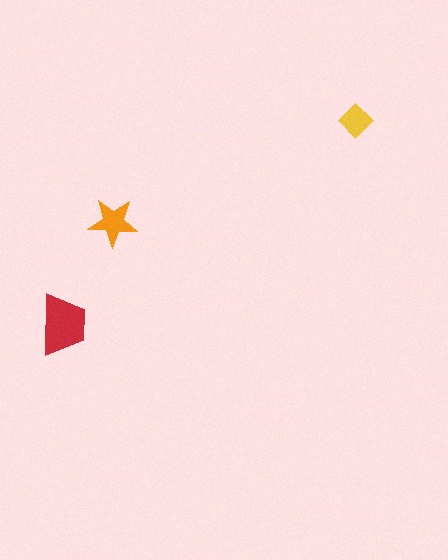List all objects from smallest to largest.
The yellow diamond, the orange star, the red trapezoid.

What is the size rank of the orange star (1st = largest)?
2nd.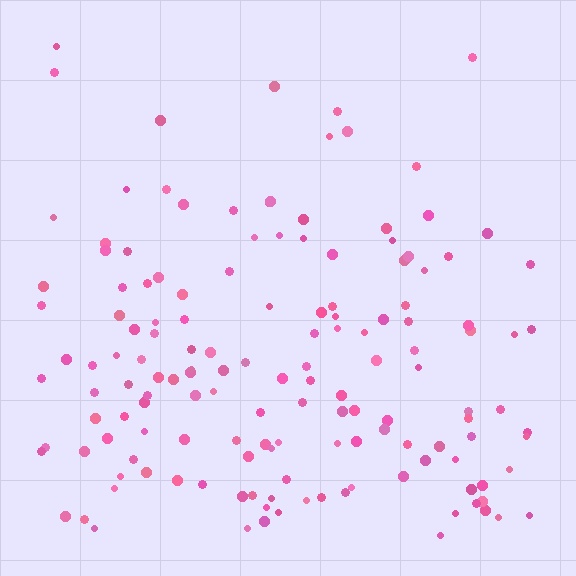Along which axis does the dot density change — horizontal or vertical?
Vertical.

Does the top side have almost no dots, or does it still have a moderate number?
Still a moderate number, just noticeably fewer than the bottom.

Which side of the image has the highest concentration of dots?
The bottom.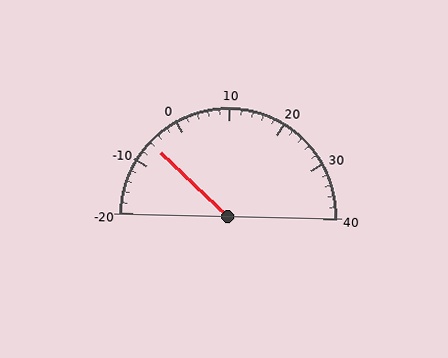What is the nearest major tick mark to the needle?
The nearest major tick mark is -10.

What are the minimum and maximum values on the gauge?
The gauge ranges from -20 to 40.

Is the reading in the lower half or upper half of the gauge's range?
The reading is in the lower half of the range (-20 to 40).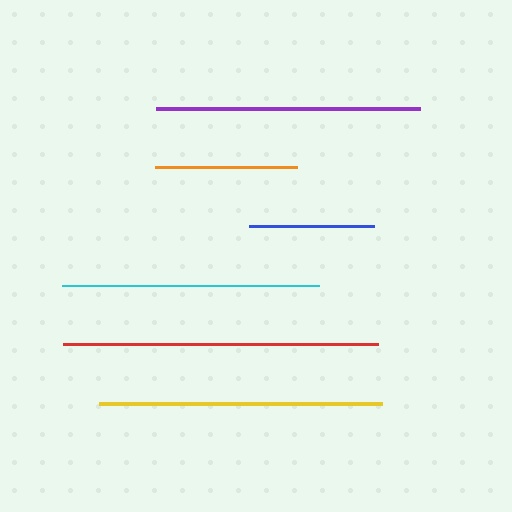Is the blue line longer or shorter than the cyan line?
The cyan line is longer than the blue line.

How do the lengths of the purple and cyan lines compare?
The purple and cyan lines are approximately the same length.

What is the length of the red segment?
The red segment is approximately 315 pixels long.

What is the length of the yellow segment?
The yellow segment is approximately 283 pixels long.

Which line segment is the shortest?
The blue line is the shortest at approximately 125 pixels.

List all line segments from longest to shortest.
From longest to shortest: red, yellow, purple, cyan, orange, blue.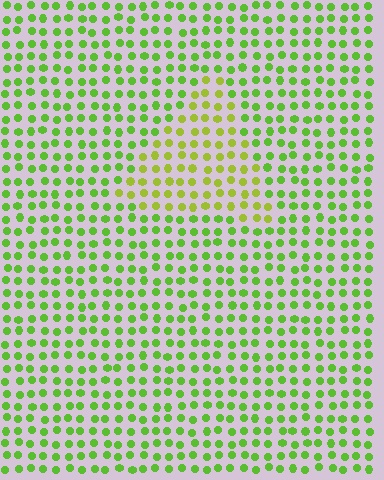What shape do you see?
I see a triangle.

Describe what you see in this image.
The image is filled with small lime elements in a uniform arrangement. A triangle-shaped region is visible where the elements are tinted to a slightly different hue, forming a subtle color boundary.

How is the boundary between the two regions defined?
The boundary is defined purely by a slight shift in hue (about 28 degrees). Spacing, size, and orientation are identical on both sides.